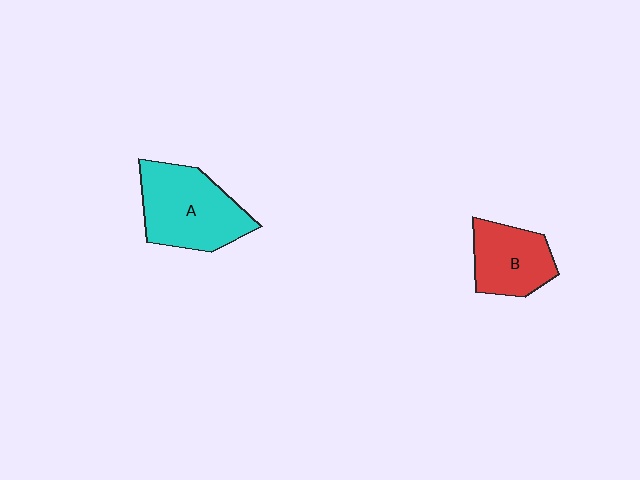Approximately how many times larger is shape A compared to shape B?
Approximately 1.5 times.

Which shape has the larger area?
Shape A (cyan).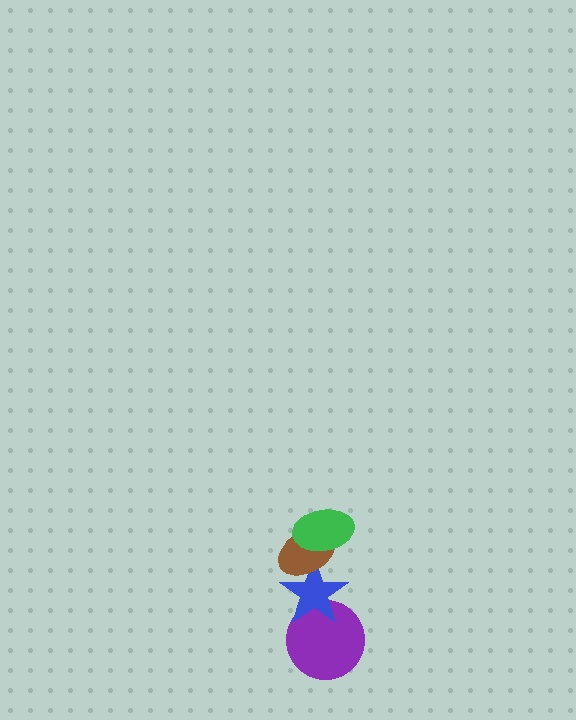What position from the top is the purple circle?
The purple circle is 4th from the top.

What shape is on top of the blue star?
The brown ellipse is on top of the blue star.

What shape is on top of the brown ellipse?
The green ellipse is on top of the brown ellipse.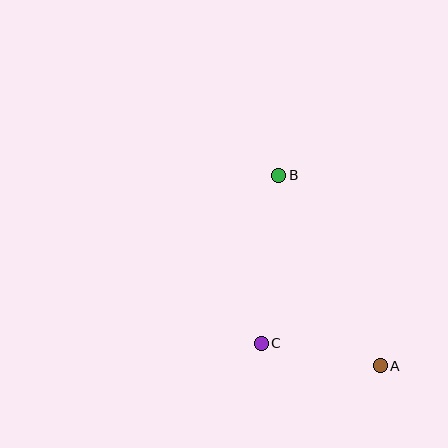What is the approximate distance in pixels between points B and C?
The distance between B and C is approximately 169 pixels.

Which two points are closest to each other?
Points A and C are closest to each other.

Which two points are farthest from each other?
Points A and B are farthest from each other.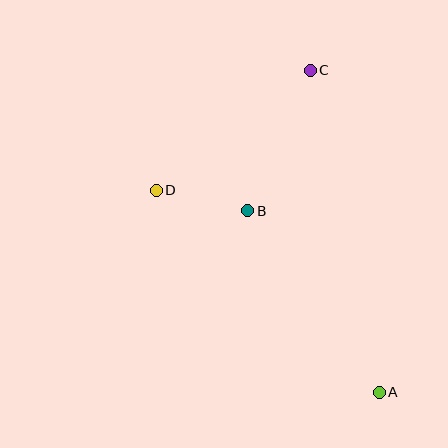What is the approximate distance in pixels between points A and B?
The distance between A and B is approximately 224 pixels.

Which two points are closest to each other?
Points B and D are closest to each other.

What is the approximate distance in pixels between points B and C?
The distance between B and C is approximately 154 pixels.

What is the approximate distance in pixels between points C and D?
The distance between C and D is approximately 195 pixels.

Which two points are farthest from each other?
Points A and C are farthest from each other.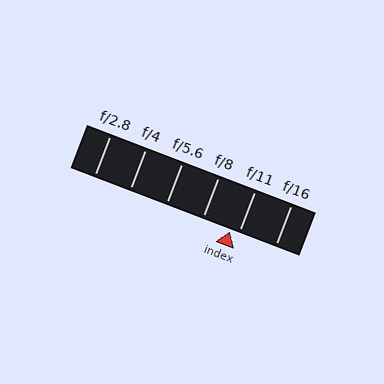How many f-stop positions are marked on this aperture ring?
There are 6 f-stop positions marked.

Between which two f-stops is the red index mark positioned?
The index mark is between f/8 and f/11.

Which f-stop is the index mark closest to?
The index mark is closest to f/11.